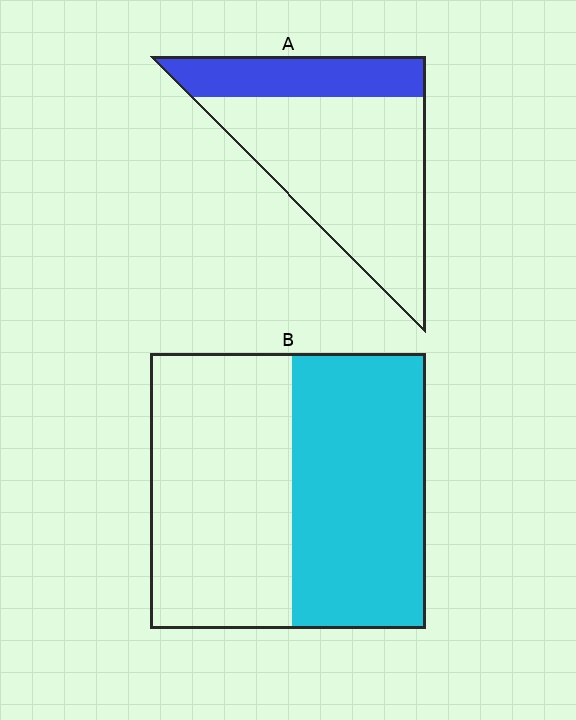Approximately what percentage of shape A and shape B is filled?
A is approximately 25% and B is approximately 50%.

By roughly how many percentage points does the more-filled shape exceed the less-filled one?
By roughly 20 percentage points (B over A).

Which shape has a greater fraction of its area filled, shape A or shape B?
Shape B.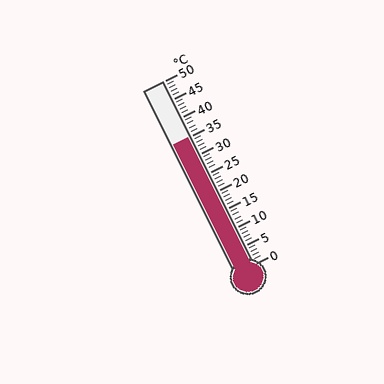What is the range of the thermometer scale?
The thermometer scale ranges from 0°C to 50°C.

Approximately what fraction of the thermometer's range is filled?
The thermometer is filled to approximately 70% of its range.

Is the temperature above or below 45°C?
The temperature is below 45°C.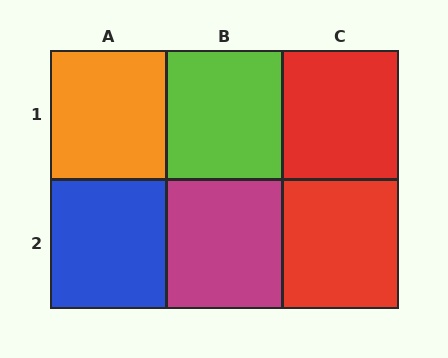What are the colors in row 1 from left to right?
Orange, lime, red.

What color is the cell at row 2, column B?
Magenta.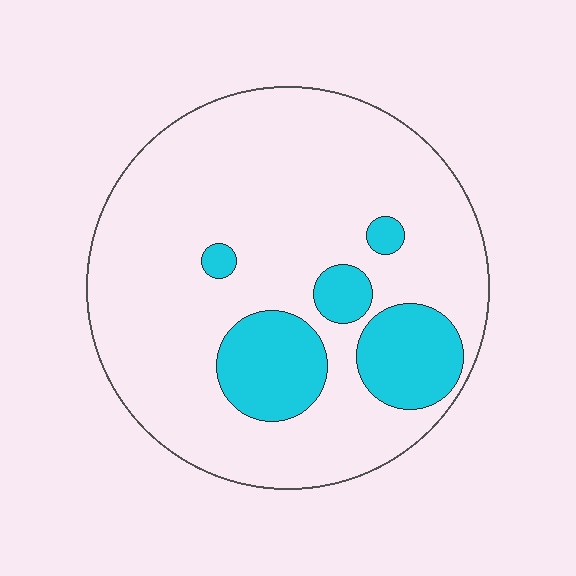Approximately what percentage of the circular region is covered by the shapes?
Approximately 20%.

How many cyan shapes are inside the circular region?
5.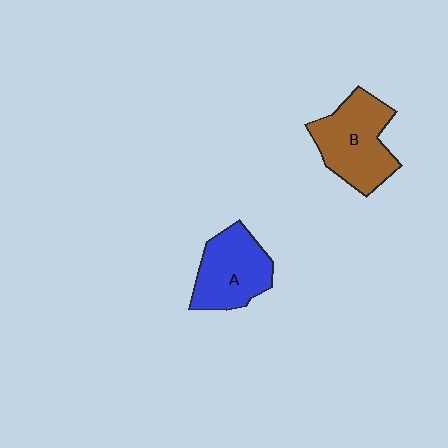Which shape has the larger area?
Shape B (brown).